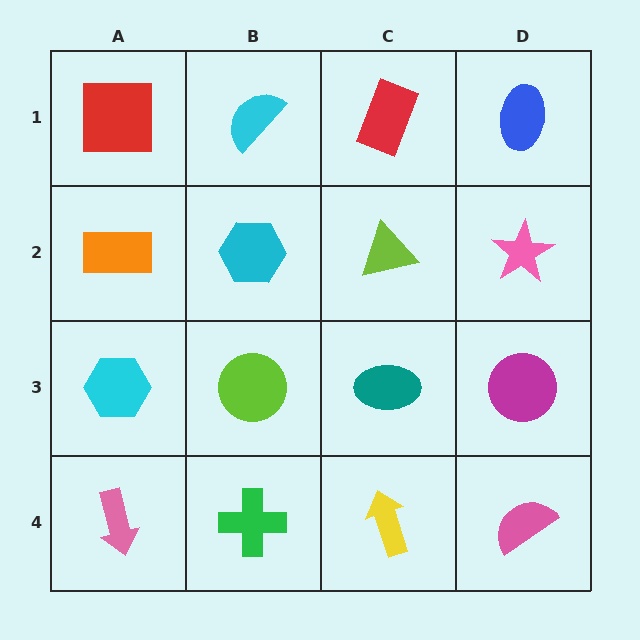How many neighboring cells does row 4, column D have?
2.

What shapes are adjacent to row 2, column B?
A cyan semicircle (row 1, column B), a lime circle (row 3, column B), an orange rectangle (row 2, column A), a lime triangle (row 2, column C).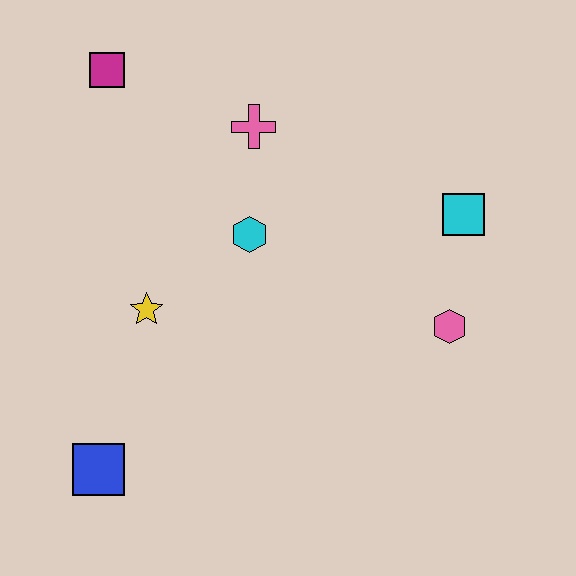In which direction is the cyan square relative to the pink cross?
The cyan square is to the right of the pink cross.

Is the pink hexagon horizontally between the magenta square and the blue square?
No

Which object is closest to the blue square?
The yellow star is closest to the blue square.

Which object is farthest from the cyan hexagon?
The blue square is farthest from the cyan hexagon.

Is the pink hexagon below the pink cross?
Yes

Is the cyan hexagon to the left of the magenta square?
No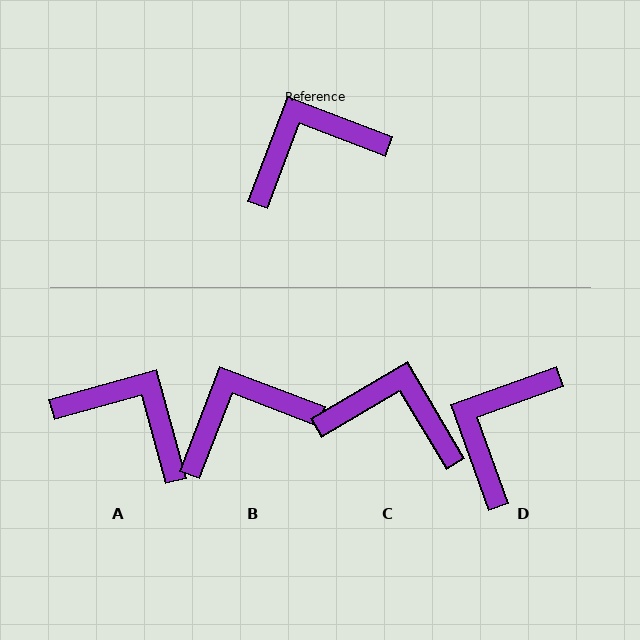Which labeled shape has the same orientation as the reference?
B.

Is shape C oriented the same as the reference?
No, it is off by about 39 degrees.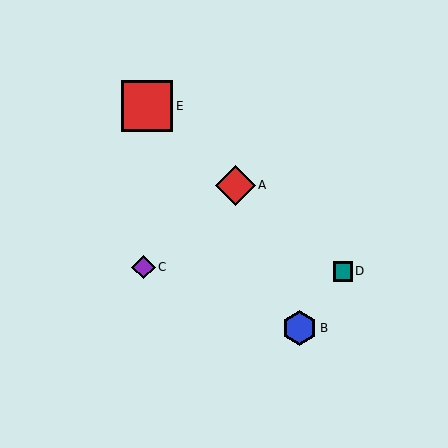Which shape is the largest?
The red square (labeled E) is the largest.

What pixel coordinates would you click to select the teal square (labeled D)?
Click at (343, 271) to select the teal square D.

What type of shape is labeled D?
Shape D is a teal square.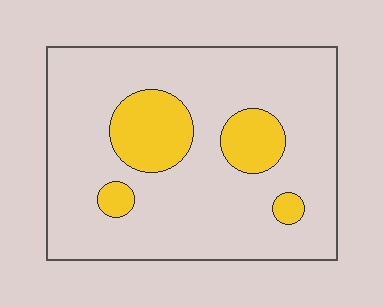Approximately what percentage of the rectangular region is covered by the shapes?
Approximately 15%.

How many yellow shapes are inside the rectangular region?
4.